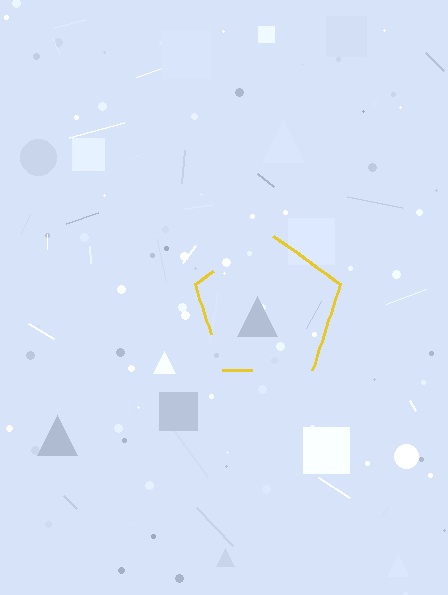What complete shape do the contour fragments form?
The contour fragments form a pentagon.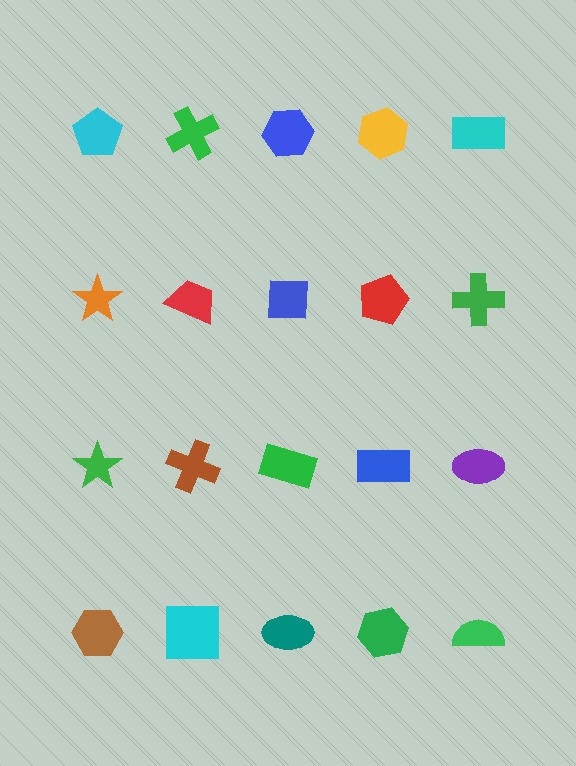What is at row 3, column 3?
A green rectangle.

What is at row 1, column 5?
A cyan rectangle.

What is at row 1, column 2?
A green cross.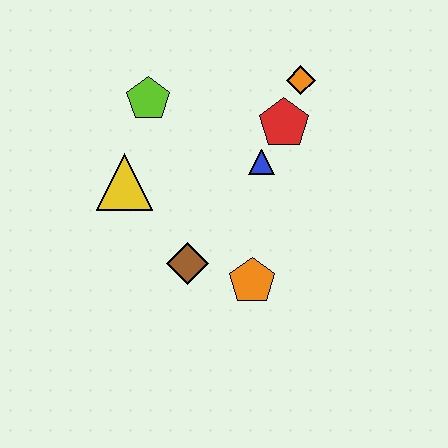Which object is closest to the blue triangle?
The red pentagon is closest to the blue triangle.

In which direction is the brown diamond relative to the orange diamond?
The brown diamond is below the orange diamond.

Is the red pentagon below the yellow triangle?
No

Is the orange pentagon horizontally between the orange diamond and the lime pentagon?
Yes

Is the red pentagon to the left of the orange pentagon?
No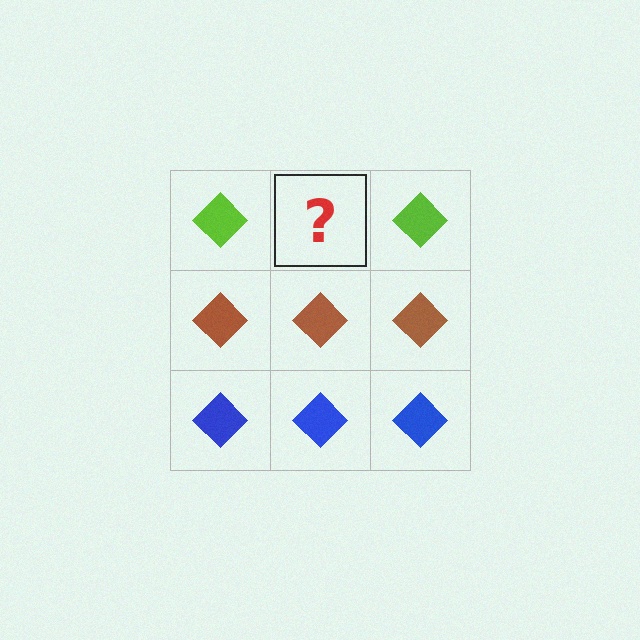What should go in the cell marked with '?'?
The missing cell should contain a lime diamond.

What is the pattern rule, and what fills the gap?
The rule is that each row has a consistent color. The gap should be filled with a lime diamond.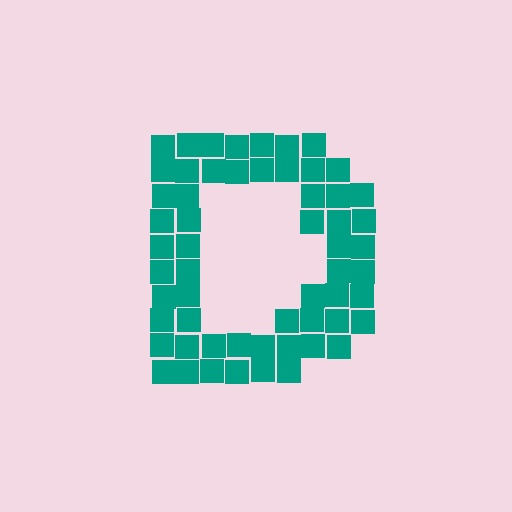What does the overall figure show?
The overall figure shows the letter D.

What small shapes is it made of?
It is made of small squares.